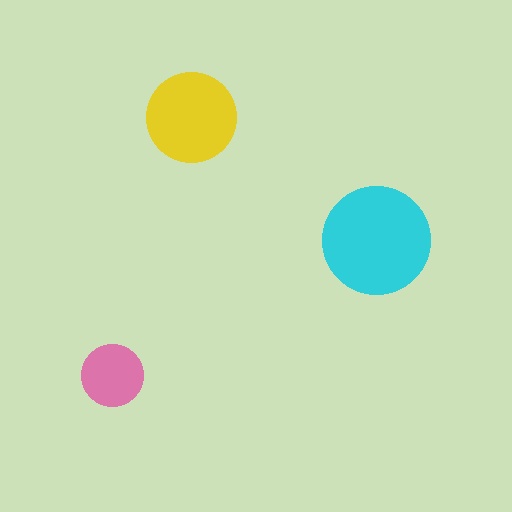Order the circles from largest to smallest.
the cyan one, the yellow one, the pink one.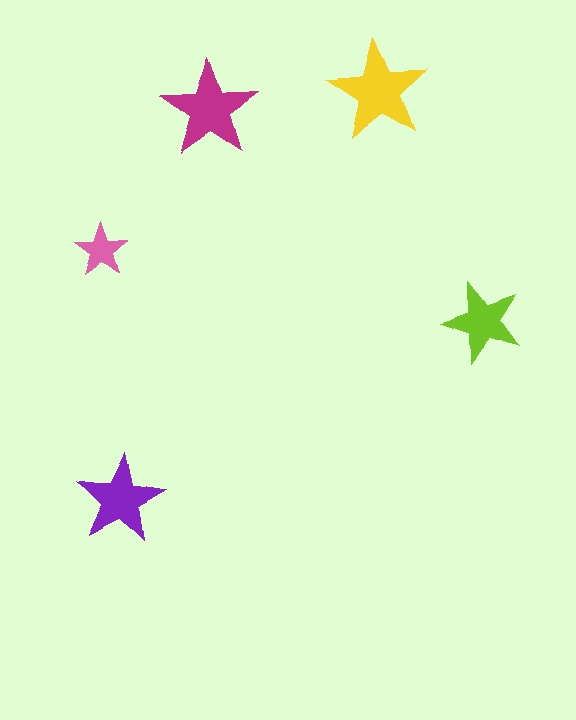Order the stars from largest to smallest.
the yellow one, the magenta one, the purple one, the lime one, the pink one.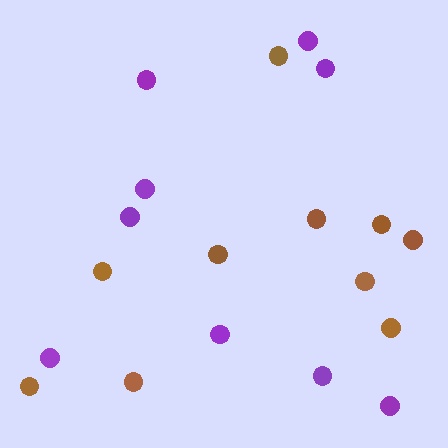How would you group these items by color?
There are 2 groups: one group of brown circles (10) and one group of purple circles (9).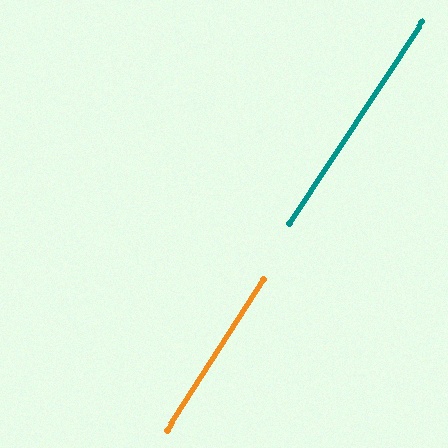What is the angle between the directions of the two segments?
Approximately 1 degree.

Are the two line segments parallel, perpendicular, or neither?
Parallel — their directions differ by only 0.9°.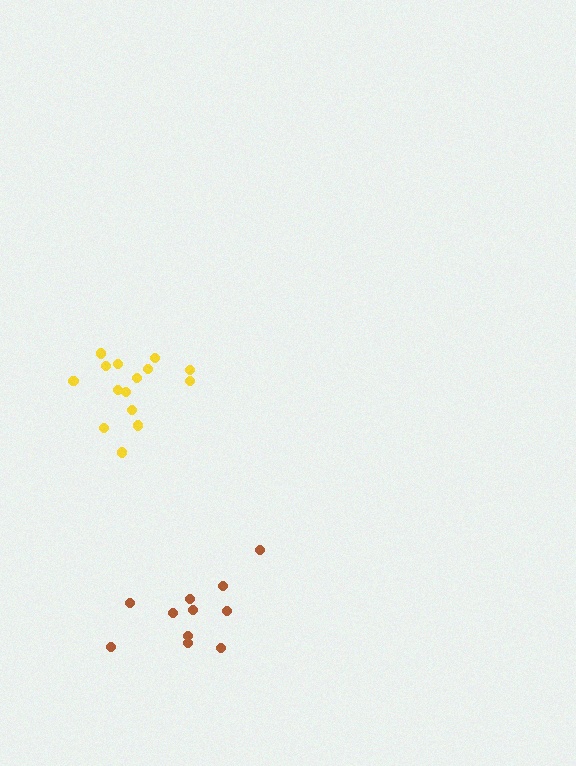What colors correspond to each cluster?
The clusters are colored: brown, yellow.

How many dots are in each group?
Group 1: 11 dots, Group 2: 15 dots (26 total).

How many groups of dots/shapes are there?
There are 2 groups.